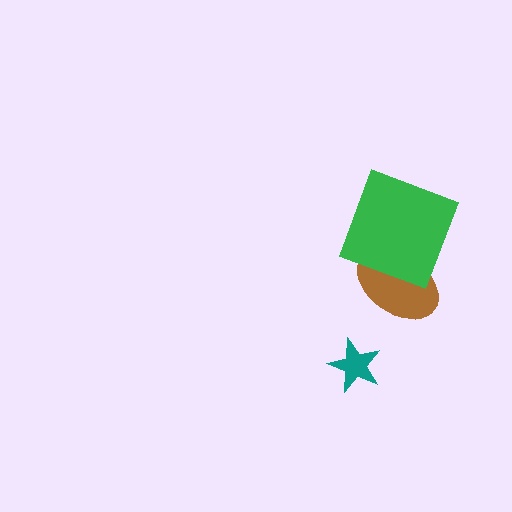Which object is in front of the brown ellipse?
The green square is in front of the brown ellipse.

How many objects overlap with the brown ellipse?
1 object overlaps with the brown ellipse.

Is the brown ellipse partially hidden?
Yes, it is partially covered by another shape.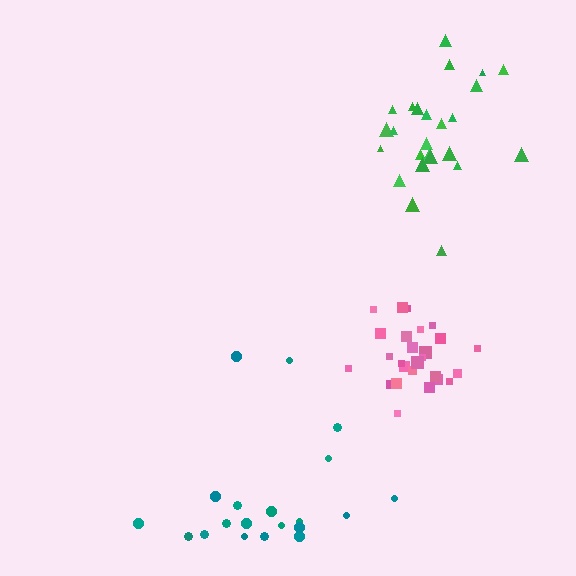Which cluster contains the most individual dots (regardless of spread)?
Green (26).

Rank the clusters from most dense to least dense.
pink, green, teal.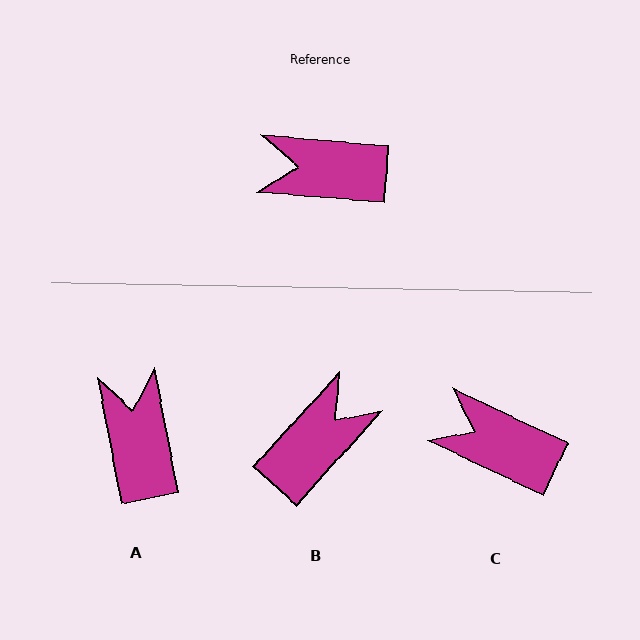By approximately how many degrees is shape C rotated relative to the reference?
Approximately 21 degrees clockwise.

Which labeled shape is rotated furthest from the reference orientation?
B, about 128 degrees away.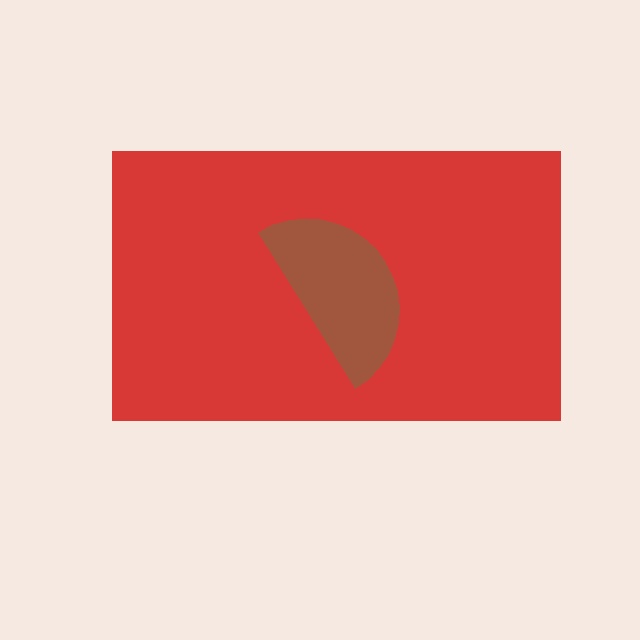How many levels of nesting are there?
2.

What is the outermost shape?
The red rectangle.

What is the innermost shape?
The brown semicircle.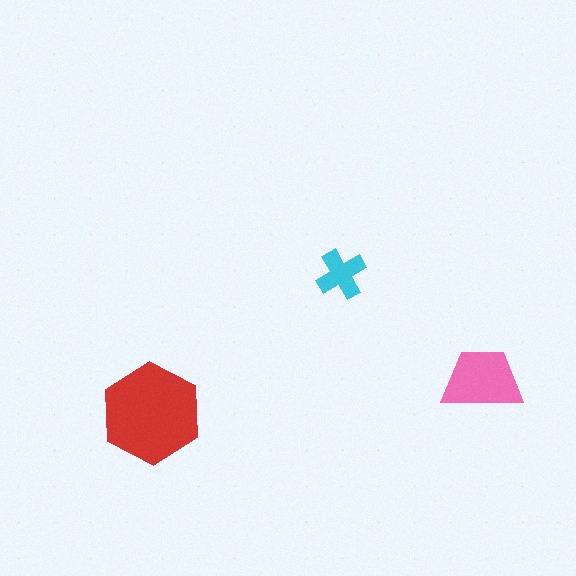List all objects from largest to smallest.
The red hexagon, the pink trapezoid, the cyan cross.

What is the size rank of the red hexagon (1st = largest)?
1st.